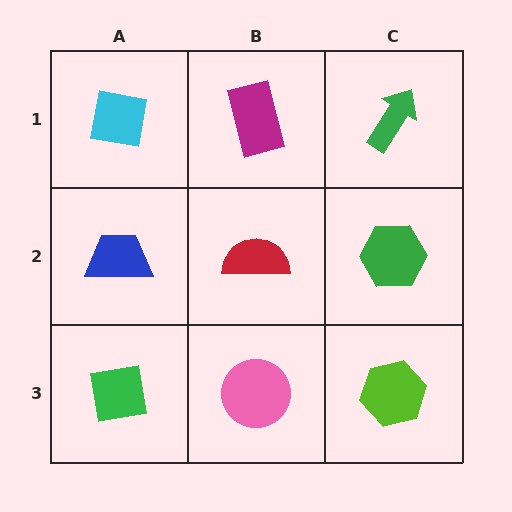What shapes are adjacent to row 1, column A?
A blue trapezoid (row 2, column A), a magenta rectangle (row 1, column B).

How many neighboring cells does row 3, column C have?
2.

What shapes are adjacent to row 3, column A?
A blue trapezoid (row 2, column A), a pink circle (row 3, column B).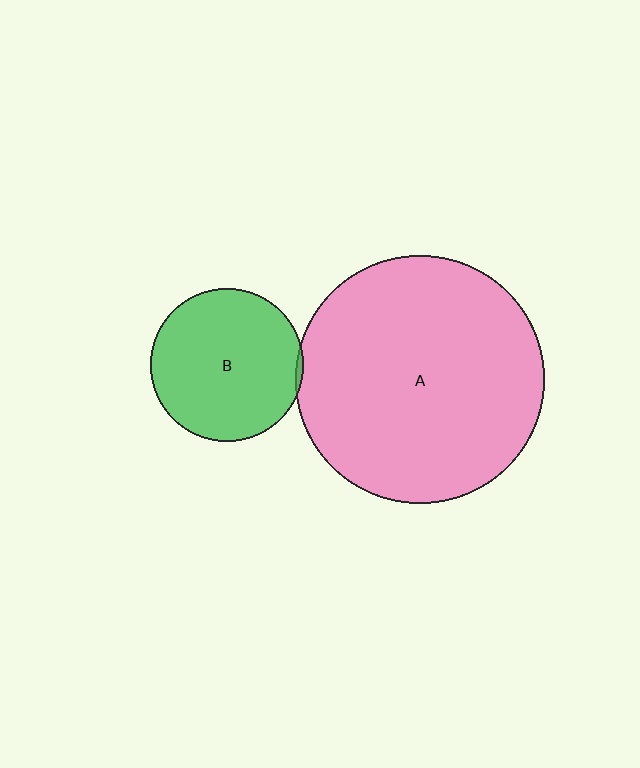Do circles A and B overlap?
Yes.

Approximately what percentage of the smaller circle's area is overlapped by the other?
Approximately 5%.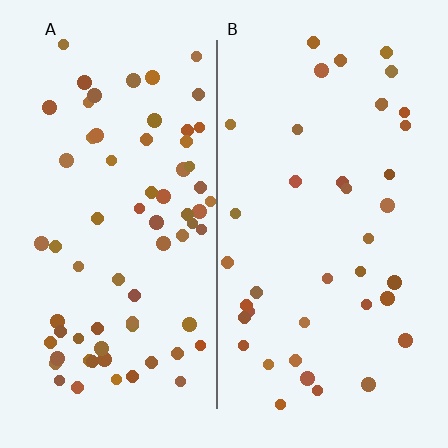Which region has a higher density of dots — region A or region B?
A (the left).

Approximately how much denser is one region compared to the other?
Approximately 1.8× — region A over region B.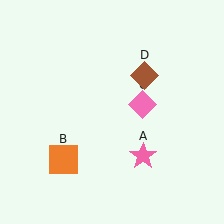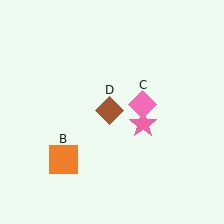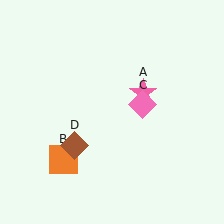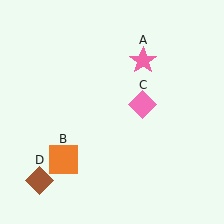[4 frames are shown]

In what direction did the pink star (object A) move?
The pink star (object A) moved up.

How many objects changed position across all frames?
2 objects changed position: pink star (object A), brown diamond (object D).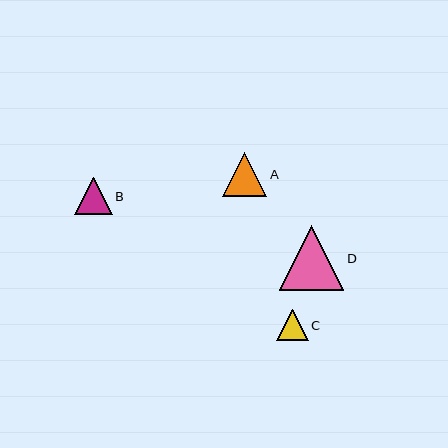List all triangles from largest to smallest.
From largest to smallest: D, A, B, C.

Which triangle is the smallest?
Triangle C is the smallest with a size of approximately 31 pixels.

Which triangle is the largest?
Triangle D is the largest with a size of approximately 65 pixels.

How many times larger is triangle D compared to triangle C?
Triangle D is approximately 2.1 times the size of triangle C.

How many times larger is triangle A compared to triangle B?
Triangle A is approximately 1.2 times the size of triangle B.